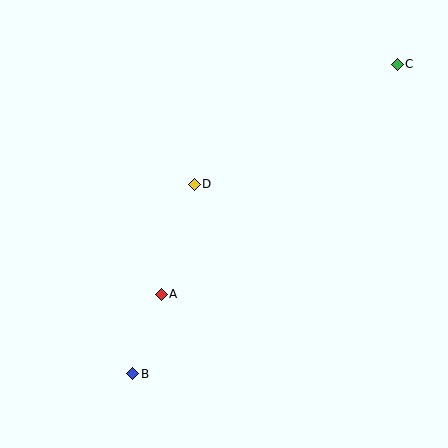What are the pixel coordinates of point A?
Point A is at (161, 294).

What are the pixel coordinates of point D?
Point D is at (194, 184).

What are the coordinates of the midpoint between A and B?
The midpoint between A and B is at (147, 334).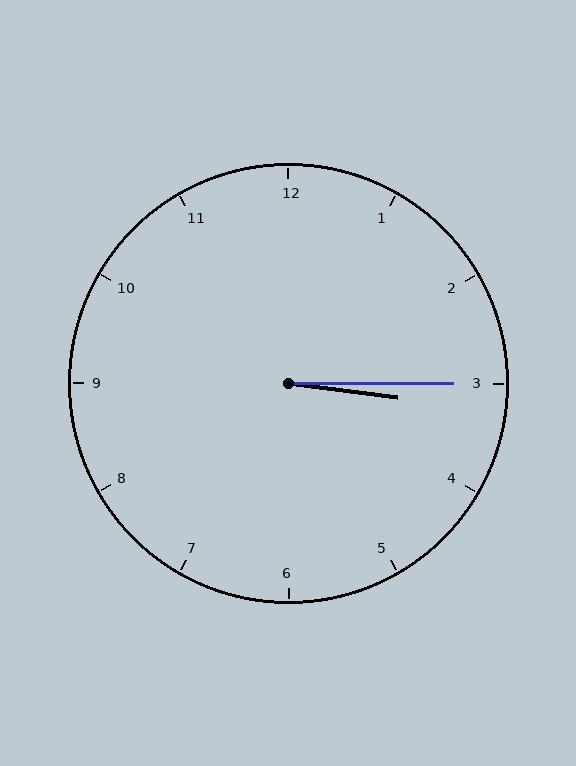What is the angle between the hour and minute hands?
Approximately 8 degrees.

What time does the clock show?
3:15.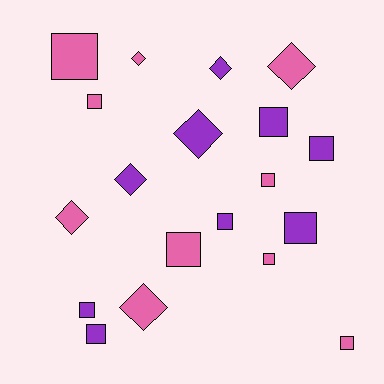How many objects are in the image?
There are 19 objects.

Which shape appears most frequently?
Square, with 12 objects.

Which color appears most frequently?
Pink, with 10 objects.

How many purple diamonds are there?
There are 3 purple diamonds.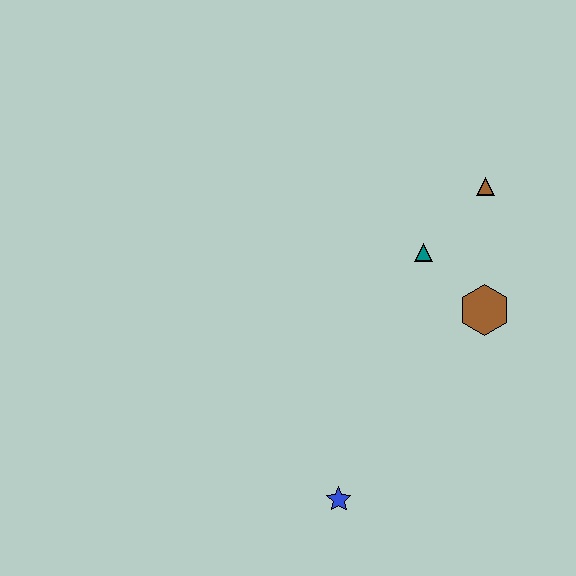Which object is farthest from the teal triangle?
The blue star is farthest from the teal triangle.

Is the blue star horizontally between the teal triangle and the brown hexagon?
No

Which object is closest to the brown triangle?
The teal triangle is closest to the brown triangle.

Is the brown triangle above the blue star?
Yes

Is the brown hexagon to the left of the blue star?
No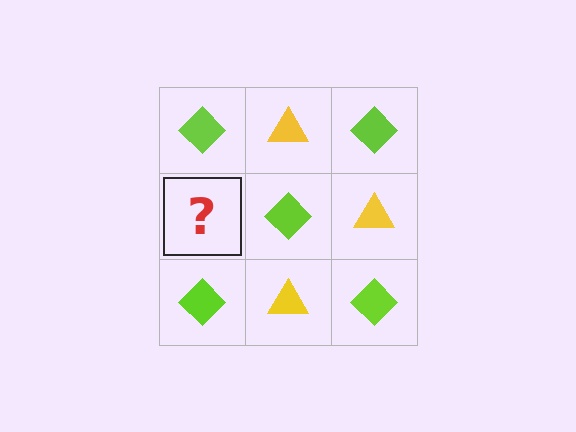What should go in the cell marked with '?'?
The missing cell should contain a yellow triangle.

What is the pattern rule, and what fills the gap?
The rule is that it alternates lime diamond and yellow triangle in a checkerboard pattern. The gap should be filled with a yellow triangle.